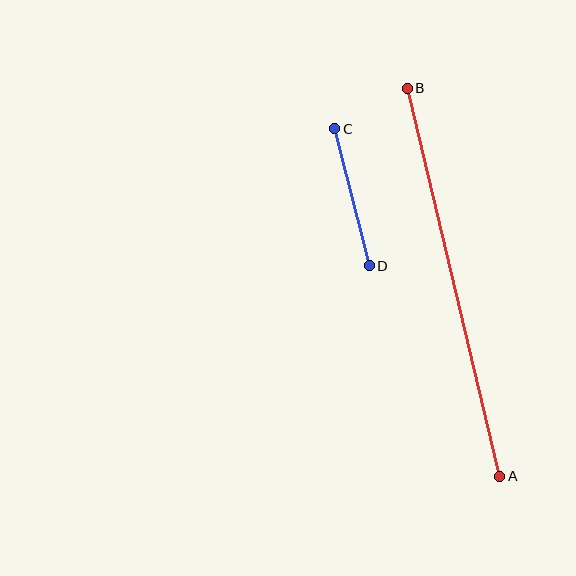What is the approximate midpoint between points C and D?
The midpoint is at approximately (352, 197) pixels.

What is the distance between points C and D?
The distance is approximately 141 pixels.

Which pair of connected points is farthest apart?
Points A and B are farthest apart.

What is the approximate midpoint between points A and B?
The midpoint is at approximately (454, 282) pixels.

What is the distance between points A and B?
The distance is approximately 399 pixels.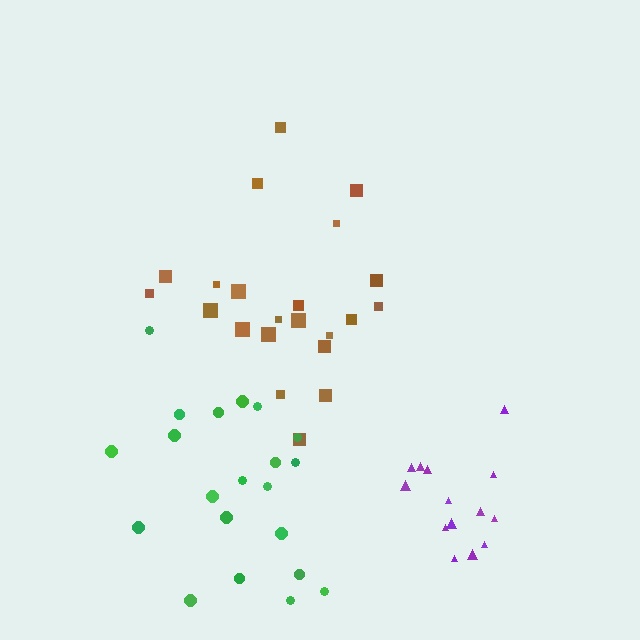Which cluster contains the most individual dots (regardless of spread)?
Brown (22).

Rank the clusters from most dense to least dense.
purple, brown, green.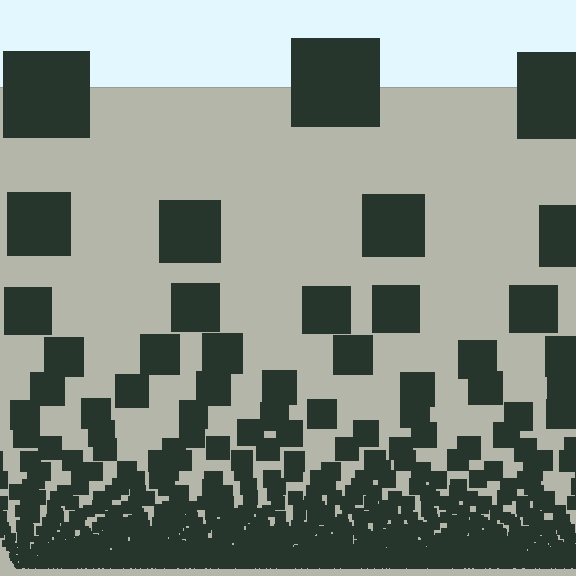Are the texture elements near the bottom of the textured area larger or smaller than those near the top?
Smaller. The gradient is inverted — elements near the bottom are smaller and denser.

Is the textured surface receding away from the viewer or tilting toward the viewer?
The surface appears to tilt toward the viewer. Texture elements get larger and sparser toward the top.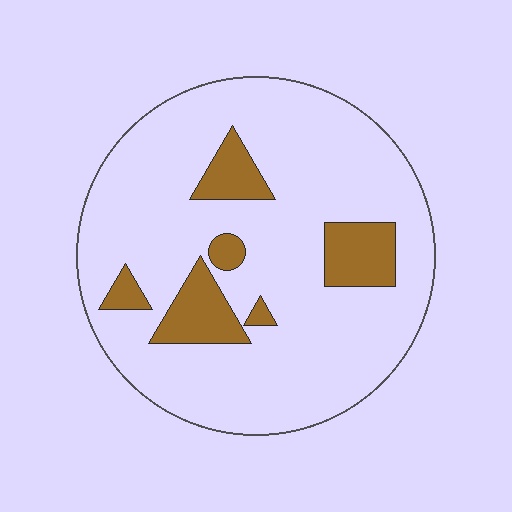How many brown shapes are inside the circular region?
6.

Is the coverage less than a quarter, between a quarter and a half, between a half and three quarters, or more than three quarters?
Less than a quarter.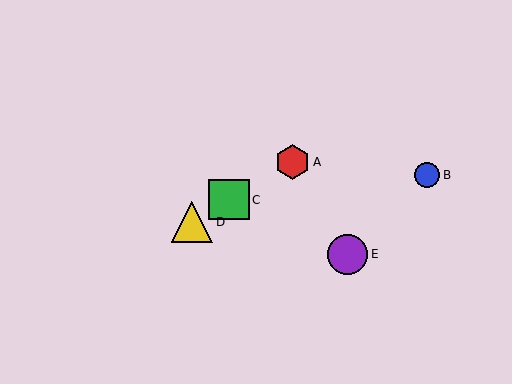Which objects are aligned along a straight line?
Objects A, C, D are aligned along a straight line.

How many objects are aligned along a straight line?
3 objects (A, C, D) are aligned along a straight line.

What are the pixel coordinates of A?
Object A is at (292, 162).